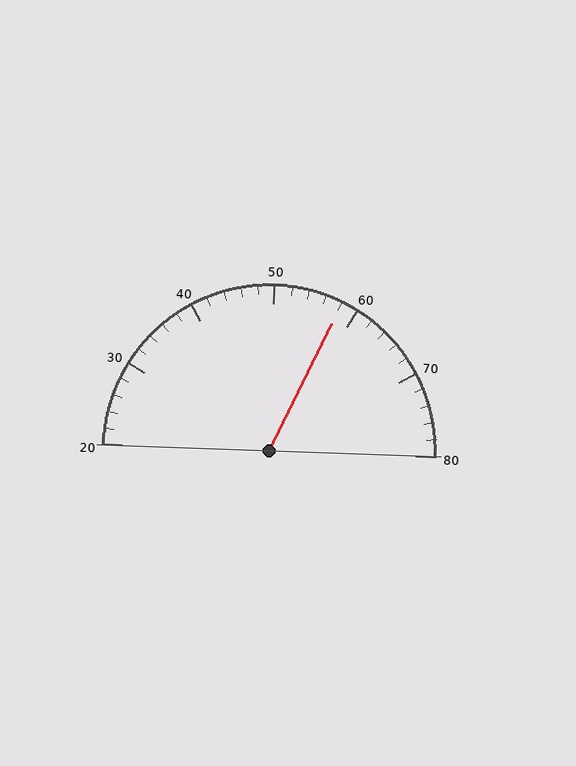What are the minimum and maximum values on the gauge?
The gauge ranges from 20 to 80.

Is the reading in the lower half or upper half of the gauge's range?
The reading is in the upper half of the range (20 to 80).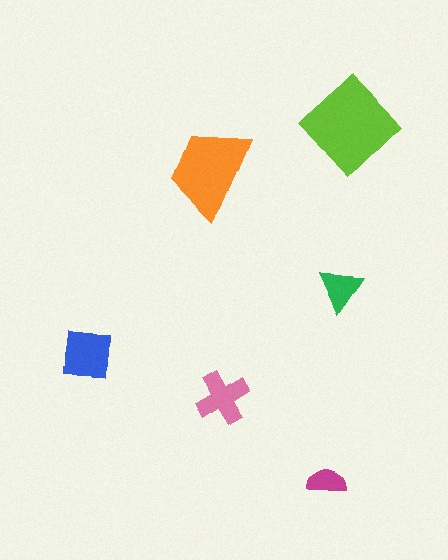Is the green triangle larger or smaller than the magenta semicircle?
Larger.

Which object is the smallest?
The magenta semicircle.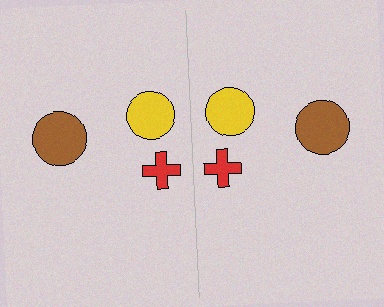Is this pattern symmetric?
Yes, this pattern has bilateral (reflection) symmetry.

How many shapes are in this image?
There are 6 shapes in this image.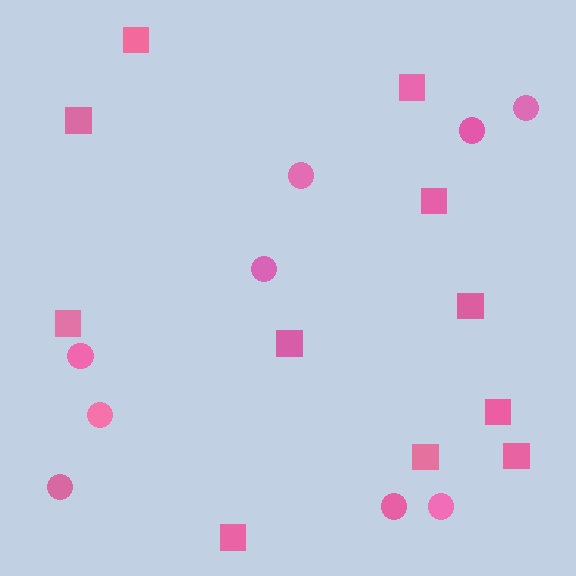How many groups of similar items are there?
There are 2 groups: one group of squares (11) and one group of circles (9).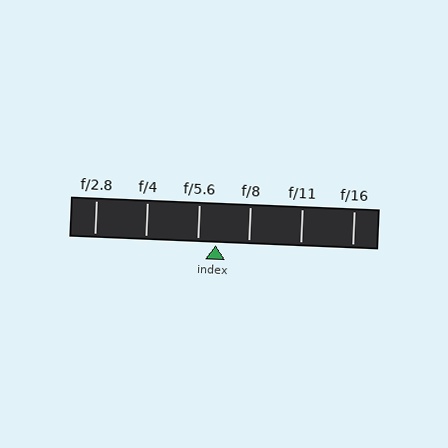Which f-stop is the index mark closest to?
The index mark is closest to f/5.6.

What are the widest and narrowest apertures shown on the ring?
The widest aperture shown is f/2.8 and the narrowest is f/16.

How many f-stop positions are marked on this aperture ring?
There are 6 f-stop positions marked.